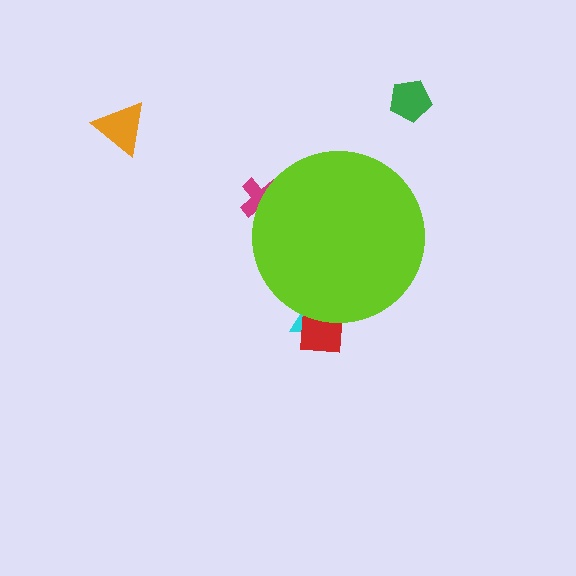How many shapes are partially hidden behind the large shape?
3 shapes are partially hidden.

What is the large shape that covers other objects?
A lime circle.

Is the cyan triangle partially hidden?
Yes, the cyan triangle is partially hidden behind the lime circle.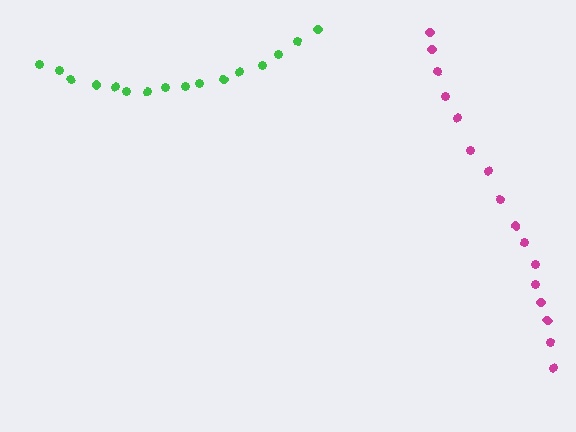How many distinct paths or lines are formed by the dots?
There are 2 distinct paths.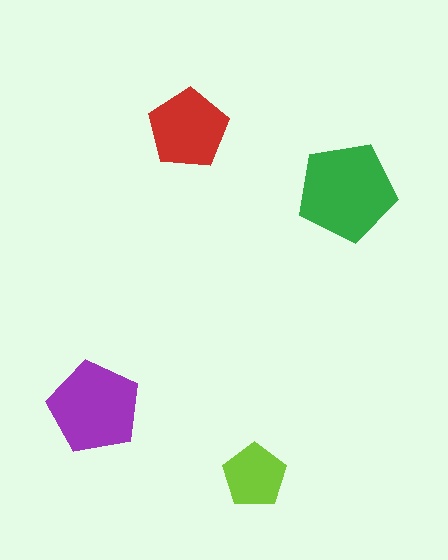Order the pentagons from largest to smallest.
the green one, the purple one, the red one, the lime one.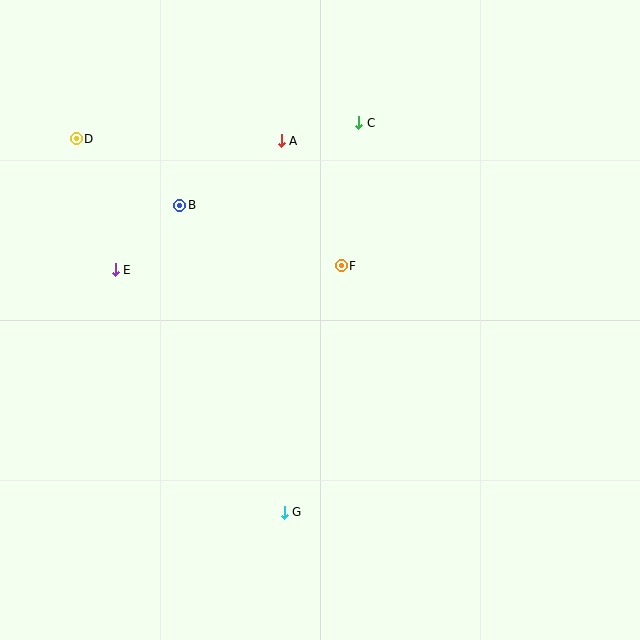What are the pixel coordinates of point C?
Point C is at (359, 123).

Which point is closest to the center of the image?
Point F at (341, 266) is closest to the center.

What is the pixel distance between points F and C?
The distance between F and C is 144 pixels.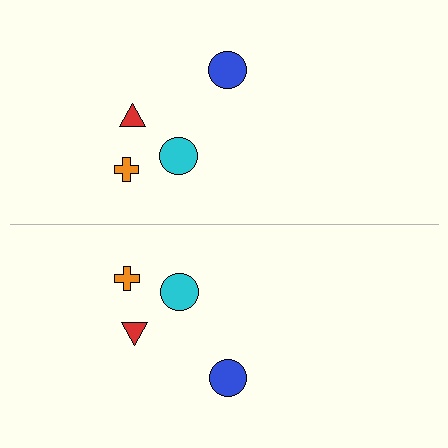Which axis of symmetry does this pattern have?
The pattern has a horizontal axis of symmetry running through the center of the image.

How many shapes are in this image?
There are 8 shapes in this image.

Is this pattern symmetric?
Yes, this pattern has bilateral (reflection) symmetry.